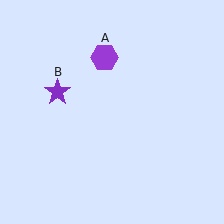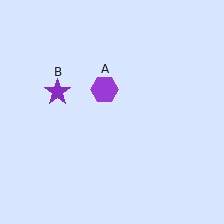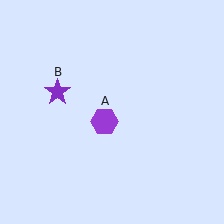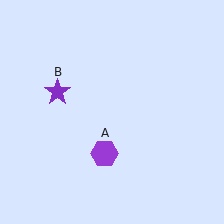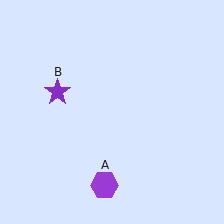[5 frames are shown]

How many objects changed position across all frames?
1 object changed position: purple hexagon (object A).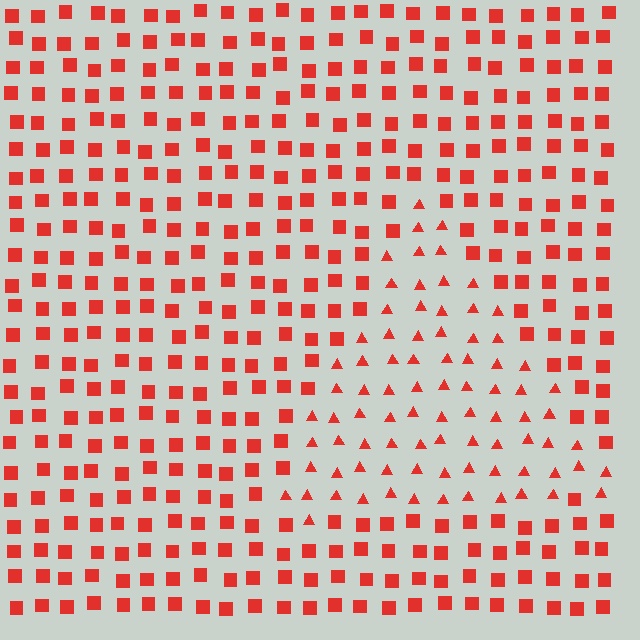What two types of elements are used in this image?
The image uses triangles inside the triangle region and squares outside it.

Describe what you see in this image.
The image is filled with small red elements arranged in a uniform grid. A triangle-shaped region contains triangles, while the surrounding area contains squares. The boundary is defined purely by the change in element shape.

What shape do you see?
I see a triangle.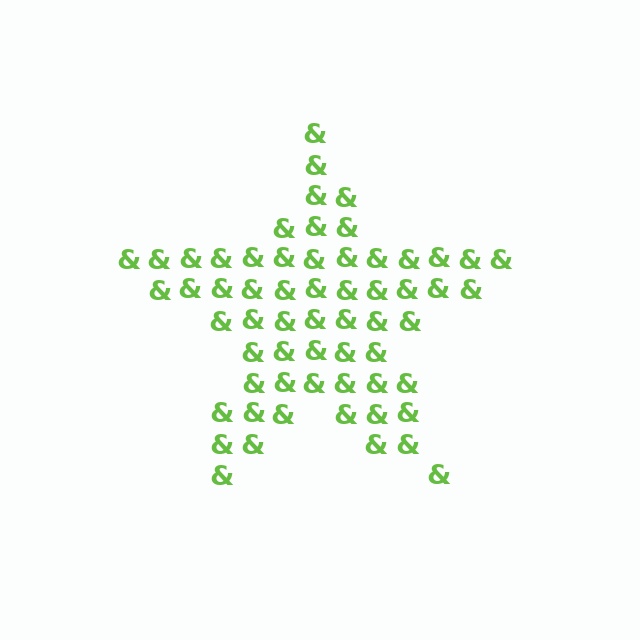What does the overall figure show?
The overall figure shows a star.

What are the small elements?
The small elements are ampersands.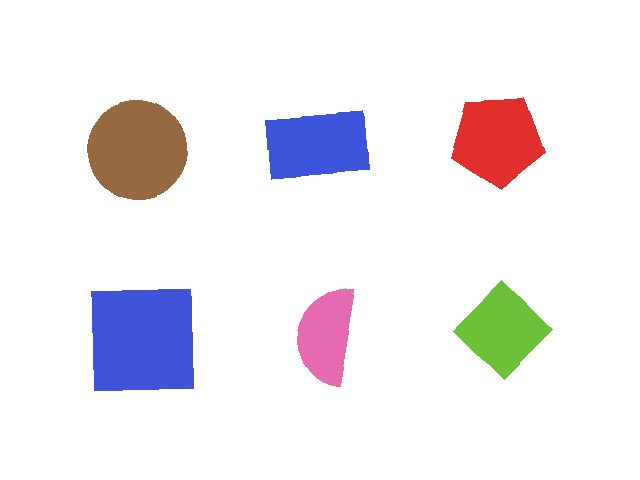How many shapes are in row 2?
3 shapes.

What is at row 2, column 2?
A pink semicircle.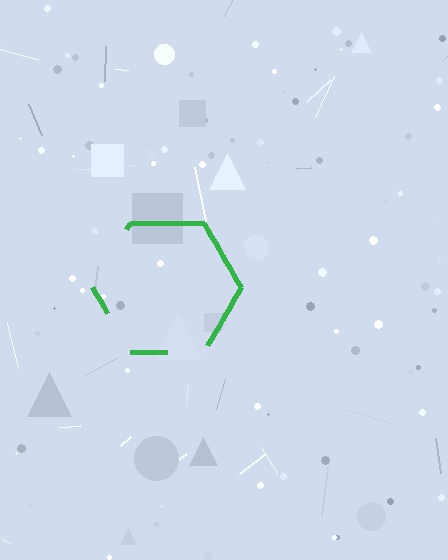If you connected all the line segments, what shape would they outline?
They would outline a hexagon.